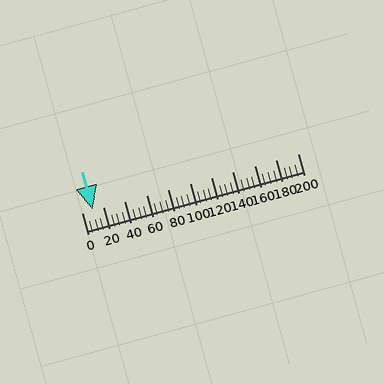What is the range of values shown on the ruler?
The ruler shows values from 0 to 200.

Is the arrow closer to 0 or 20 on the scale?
The arrow is closer to 0.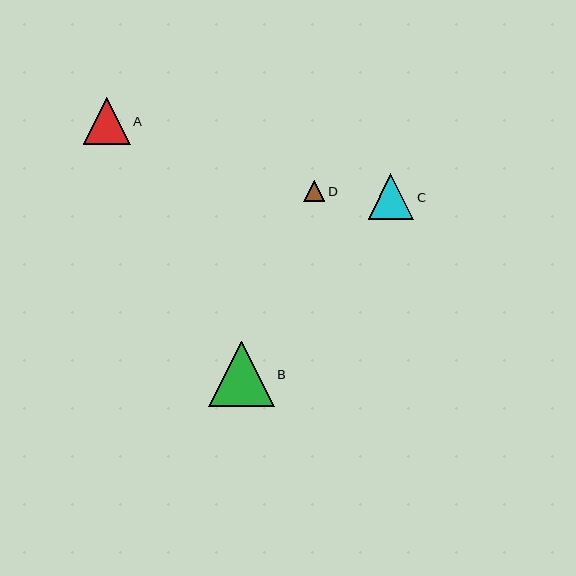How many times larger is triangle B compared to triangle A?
Triangle B is approximately 1.4 times the size of triangle A.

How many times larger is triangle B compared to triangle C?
Triangle B is approximately 1.4 times the size of triangle C.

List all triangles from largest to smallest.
From largest to smallest: B, A, C, D.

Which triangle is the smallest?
Triangle D is the smallest with a size of approximately 21 pixels.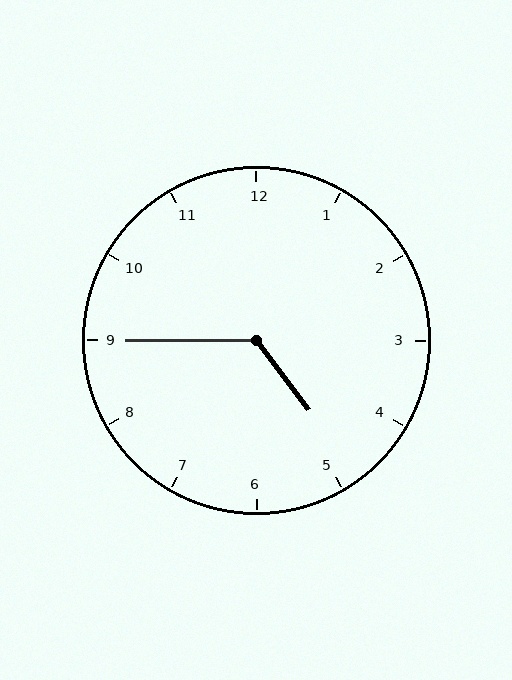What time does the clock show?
4:45.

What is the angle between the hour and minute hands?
Approximately 128 degrees.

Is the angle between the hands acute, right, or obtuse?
It is obtuse.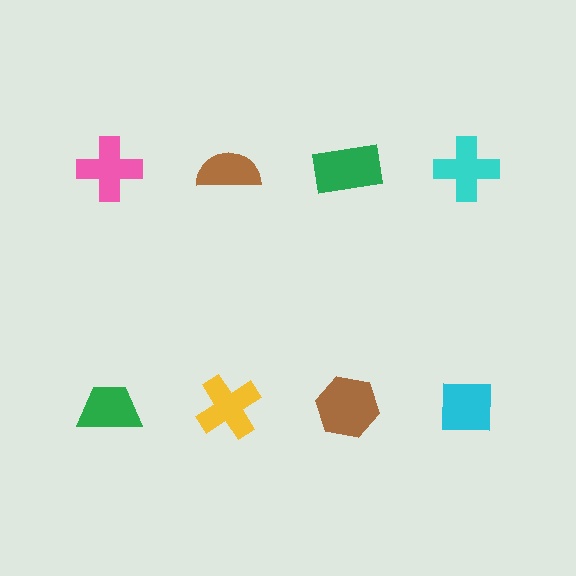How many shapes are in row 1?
4 shapes.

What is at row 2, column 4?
A cyan square.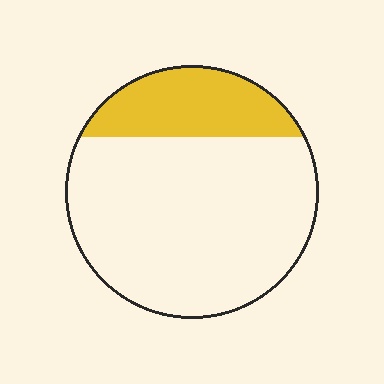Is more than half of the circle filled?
No.